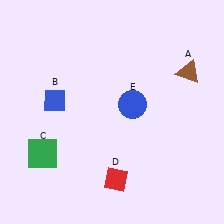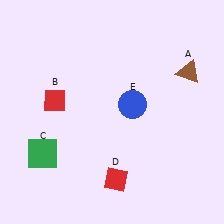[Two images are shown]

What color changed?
The diamond (B) changed from blue in Image 1 to red in Image 2.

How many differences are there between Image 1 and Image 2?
There is 1 difference between the two images.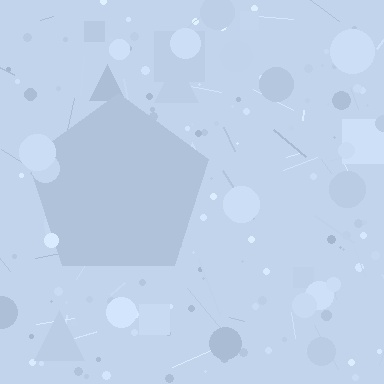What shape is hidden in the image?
A pentagon is hidden in the image.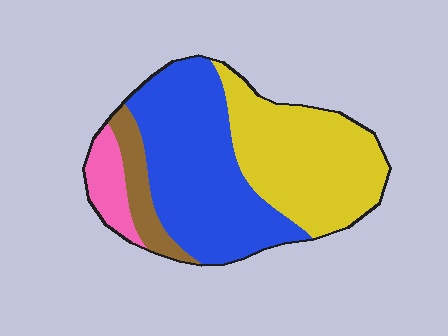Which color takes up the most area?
Blue, at roughly 45%.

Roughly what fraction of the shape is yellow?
Yellow covers 38% of the shape.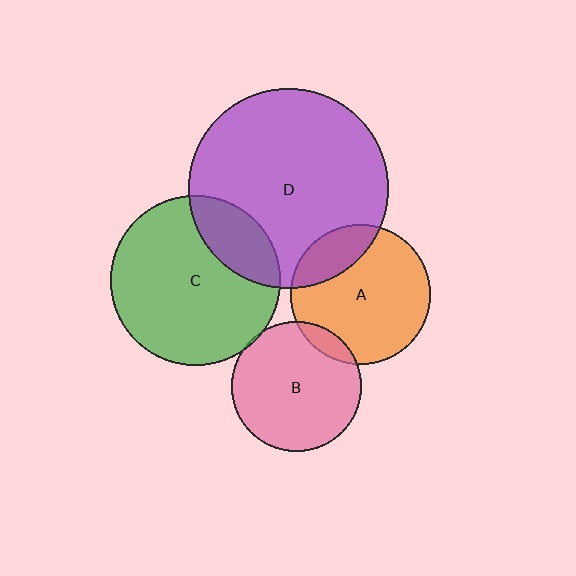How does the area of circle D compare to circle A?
Approximately 2.0 times.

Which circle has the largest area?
Circle D (purple).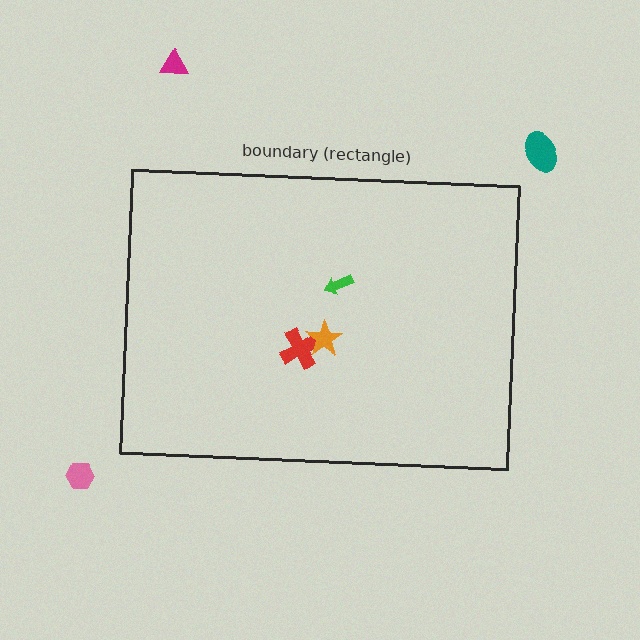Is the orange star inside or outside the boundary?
Inside.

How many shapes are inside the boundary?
3 inside, 3 outside.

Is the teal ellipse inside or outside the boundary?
Outside.